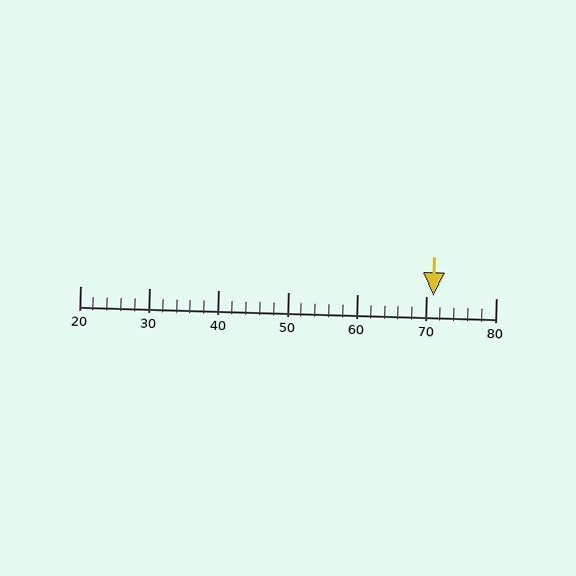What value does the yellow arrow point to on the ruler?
The yellow arrow points to approximately 71.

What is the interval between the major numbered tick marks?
The major tick marks are spaced 10 units apart.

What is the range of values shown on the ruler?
The ruler shows values from 20 to 80.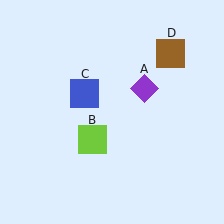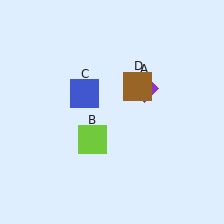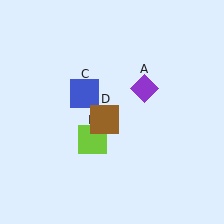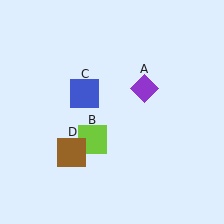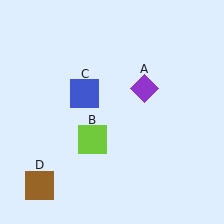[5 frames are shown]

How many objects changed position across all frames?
1 object changed position: brown square (object D).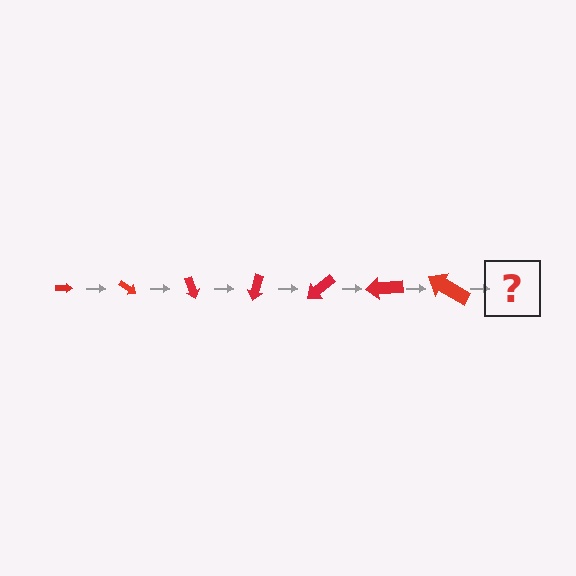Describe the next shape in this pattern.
It should be an arrow, larger than the previous one and rotated 245 degrees from the start.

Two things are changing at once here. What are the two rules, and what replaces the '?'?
The two rules are that the arrow grows larger each step and it rotates 35 degrees each step. The '?' should be an arrow, larger than the previous one and rotated 245 degrees from the start.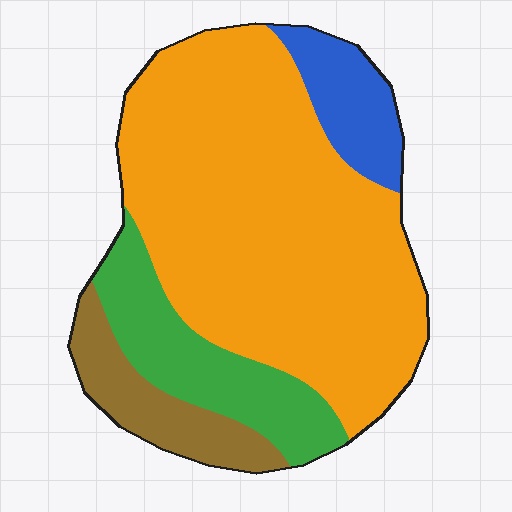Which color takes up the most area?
Orange, at roughly 65%.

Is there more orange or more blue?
Orange.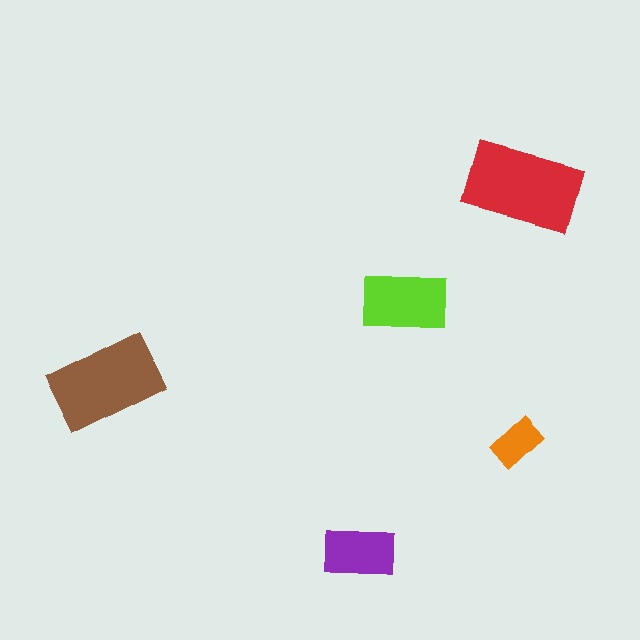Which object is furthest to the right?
The orange rectangle is rightmost.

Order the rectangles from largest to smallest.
the red one, the brown one, the lime one, the purple one, the orange one.